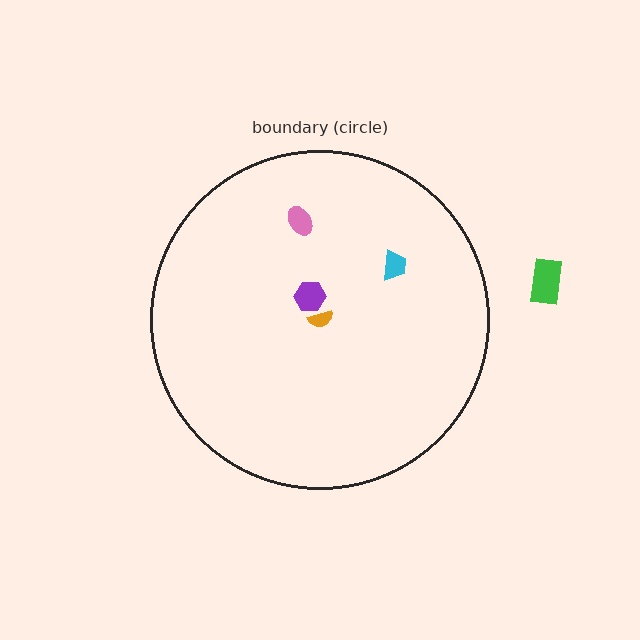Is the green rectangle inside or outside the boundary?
Outside.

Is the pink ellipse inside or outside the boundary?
Inside.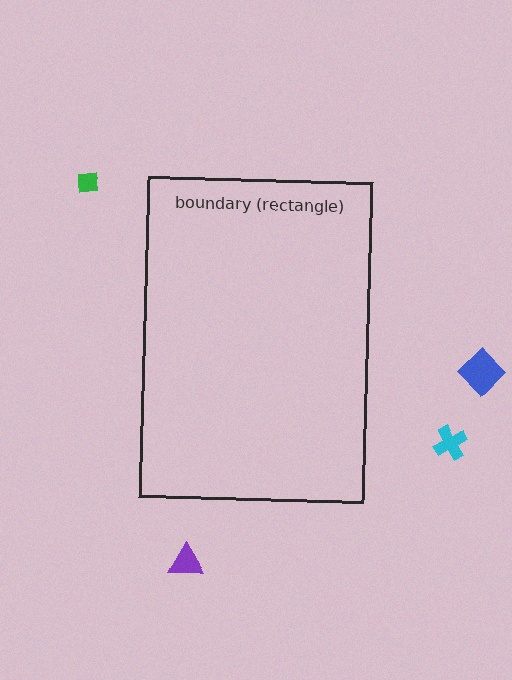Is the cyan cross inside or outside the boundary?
Outside.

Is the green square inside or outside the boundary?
Outside.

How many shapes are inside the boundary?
0 inside, 4 outside.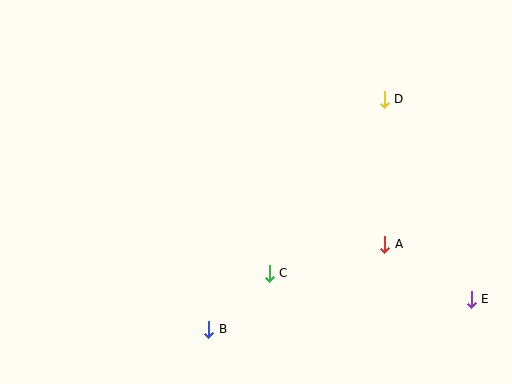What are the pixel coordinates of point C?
Point C is at (269, 273).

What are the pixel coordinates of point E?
Point E is at (471, 299).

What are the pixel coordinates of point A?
Point A is at (385, 244).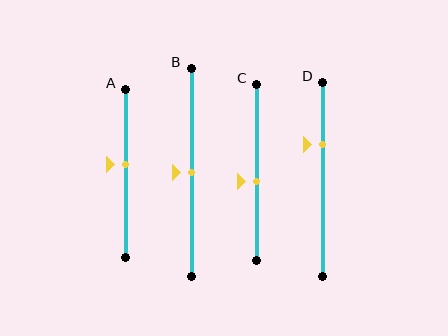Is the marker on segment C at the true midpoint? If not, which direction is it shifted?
No, the marker on segment C is shifted downward by about 5% of the segment length.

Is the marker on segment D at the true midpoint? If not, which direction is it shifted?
No, the marker on segment D is shifted upward by about 18% of the segment length.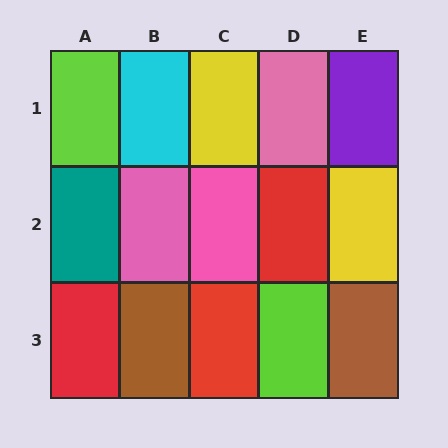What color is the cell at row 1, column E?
Purple.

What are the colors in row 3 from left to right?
Red, brown, red, lime, brown.